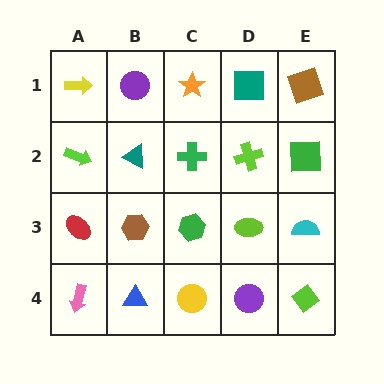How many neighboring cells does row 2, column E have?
3.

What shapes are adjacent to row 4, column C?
A green hexagon (row 3, column C), a blue triangle (row 4, column B), a purple circle (row 4, column D).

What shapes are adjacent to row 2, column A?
A yellow arrow (row 1, column A), a red ellipse (row 3, column A), a teal triangle (row 2, column B).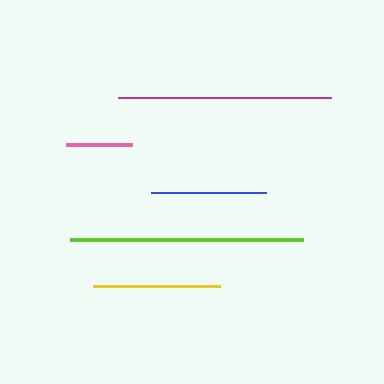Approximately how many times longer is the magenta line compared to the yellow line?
The magenta line is approximately 1.7 times the length of the yellow line.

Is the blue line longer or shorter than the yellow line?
The yellow line is longer than the blue line.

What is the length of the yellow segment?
The yellow segment is approximately 127 pixels long.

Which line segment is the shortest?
The pink line is the shortest at approximately 66 pixels.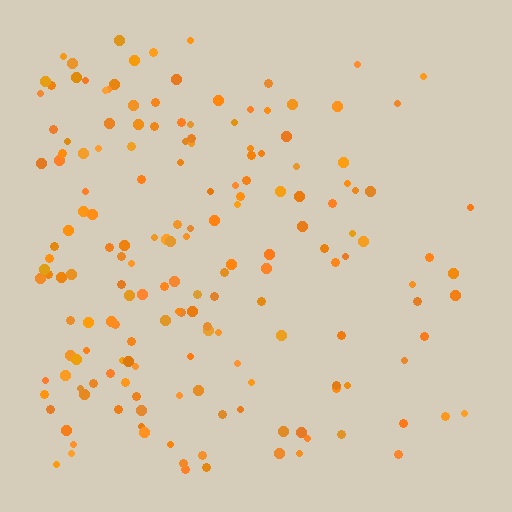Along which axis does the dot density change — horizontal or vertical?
Horizontal.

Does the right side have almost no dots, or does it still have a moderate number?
Still a moderate number, just noticeably fewer than the left.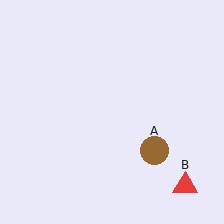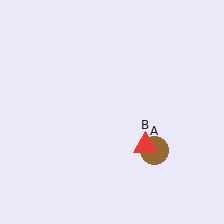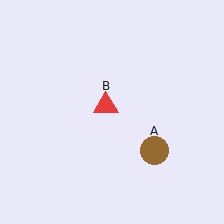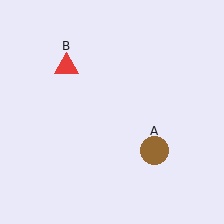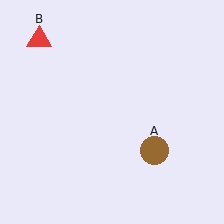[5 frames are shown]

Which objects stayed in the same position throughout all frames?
Brown circle (object A) remained stationary.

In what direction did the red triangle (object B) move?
The red triangle (object B) moved up and to the left.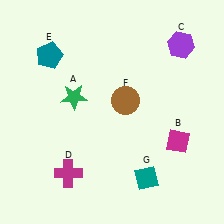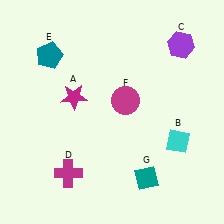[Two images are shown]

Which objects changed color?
A changed from green to magenta. B changed from magenta to cyan. F changed from brown to magenta.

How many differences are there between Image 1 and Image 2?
There are 3 differences between the two images.